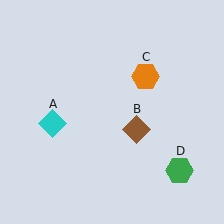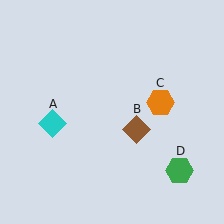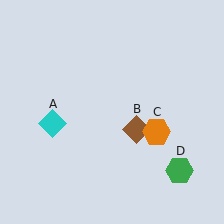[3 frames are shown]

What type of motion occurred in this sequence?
The orange hexagon (object C) rotated clockwise around the center of the scene.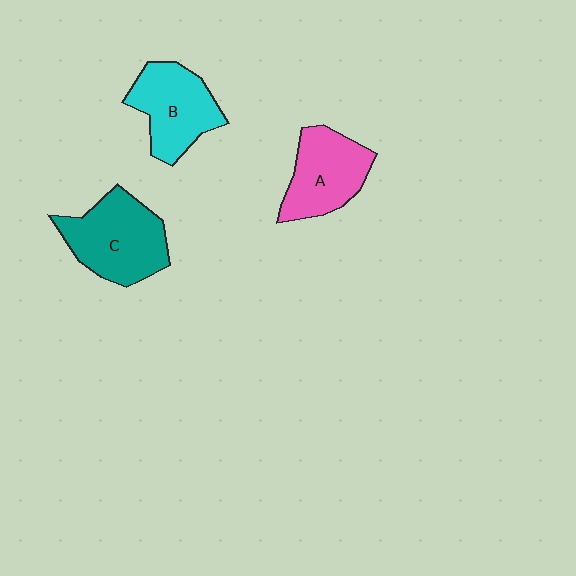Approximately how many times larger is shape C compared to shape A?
Approximately 1.2 times.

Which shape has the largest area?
Shape C (teal).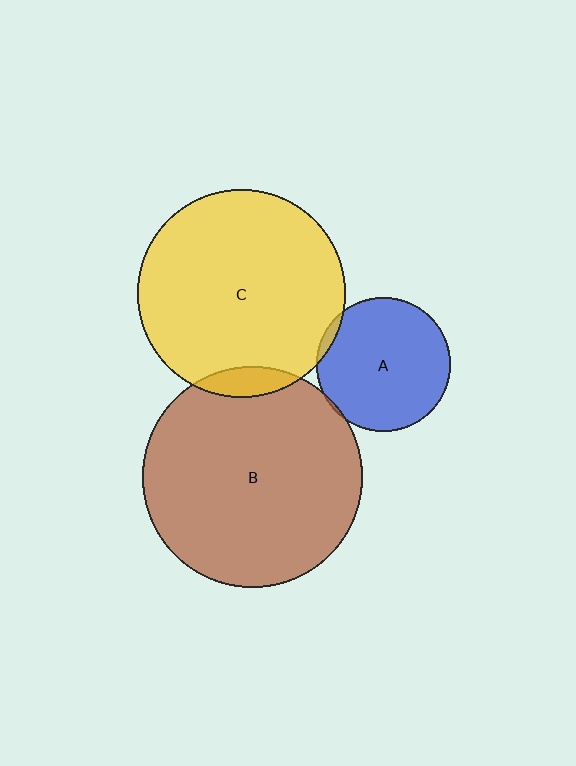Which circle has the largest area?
Circle B (brown).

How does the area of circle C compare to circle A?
Approximately 2.4 times.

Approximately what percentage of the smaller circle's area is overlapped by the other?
Approximately 5%.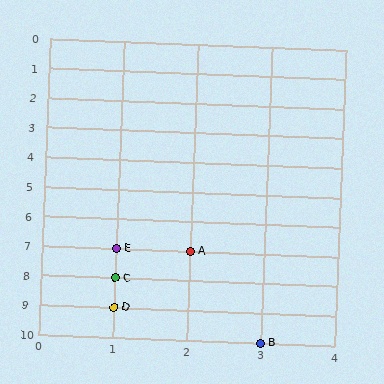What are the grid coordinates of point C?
Point C is at grid coordinates (1, 8).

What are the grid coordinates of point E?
Point E is at grid coordinates (1, 7).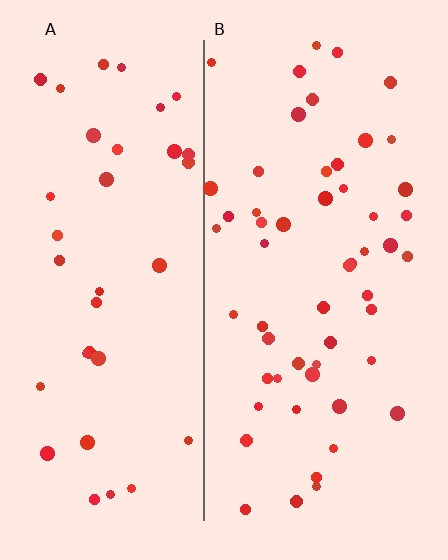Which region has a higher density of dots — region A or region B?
B (the right).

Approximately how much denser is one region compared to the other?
Approximately 1.5× — region B over region A.